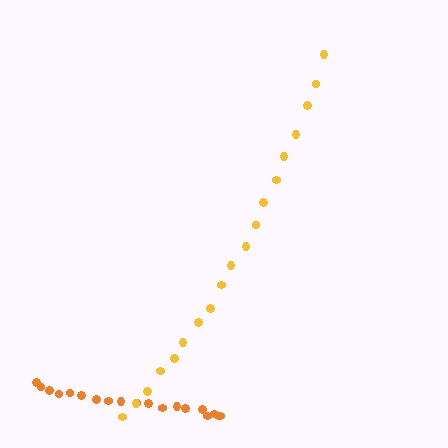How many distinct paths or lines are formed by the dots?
There are 2 distinct paths.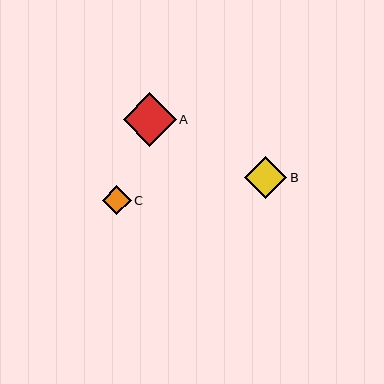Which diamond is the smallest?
Diamond C is the smallest with a size of approximately 29 pixels.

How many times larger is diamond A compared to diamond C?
Diamond A is approximately 1.8 times the size of diamond C.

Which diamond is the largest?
Diamond A is the largest with a size of approximately 53 pixels.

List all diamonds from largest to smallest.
From largest to smallest: A, B, C.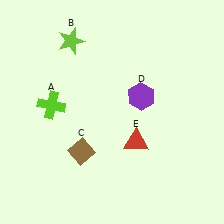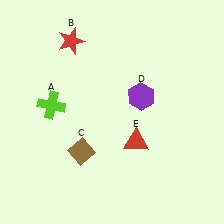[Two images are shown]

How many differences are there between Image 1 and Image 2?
There is 1 difference between the two images.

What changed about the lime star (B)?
In Image 1, B is lime. In Image 2, it changed to red.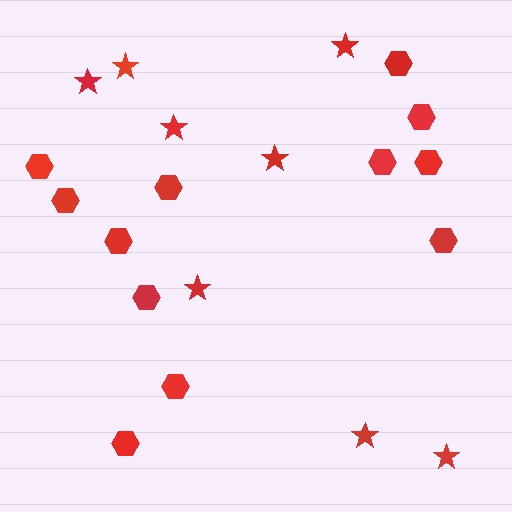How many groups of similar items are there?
There are 2 groups: one group of hexagons (12) and one group of stars (8).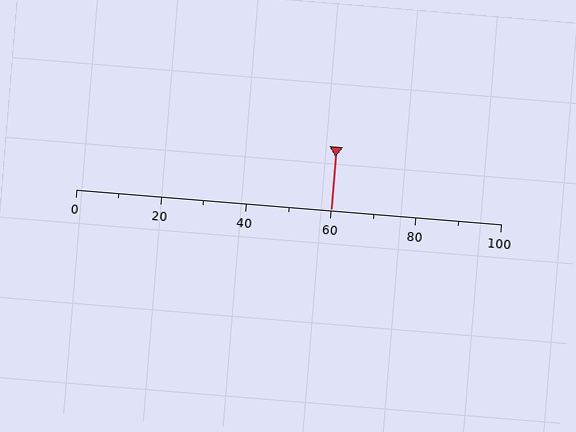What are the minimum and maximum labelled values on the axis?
The axis runs from 0 to 100.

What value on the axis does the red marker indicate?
The marker indicates approximately 60.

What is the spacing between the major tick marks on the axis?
The major ticks are spaced 20 apart.